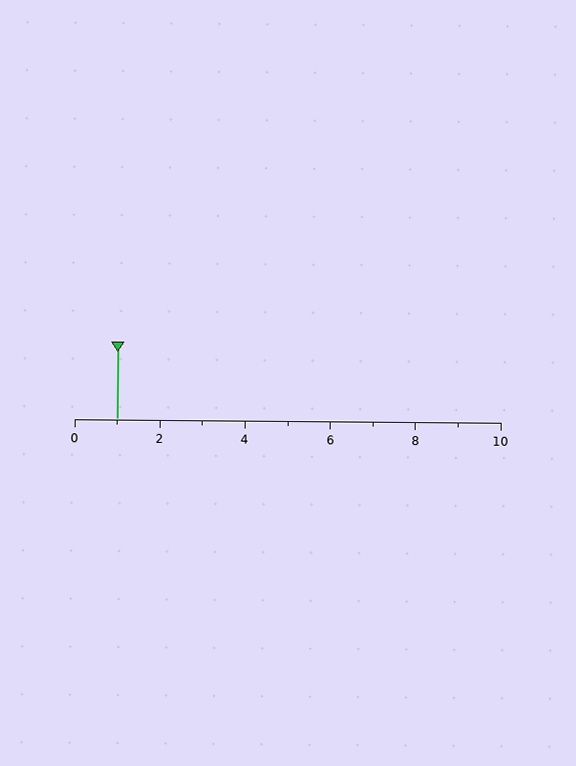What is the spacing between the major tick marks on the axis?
The major ticks are spaced 2 apart.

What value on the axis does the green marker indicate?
The marker indicates approximately 1.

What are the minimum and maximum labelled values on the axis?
The axis runs from 0 to 10.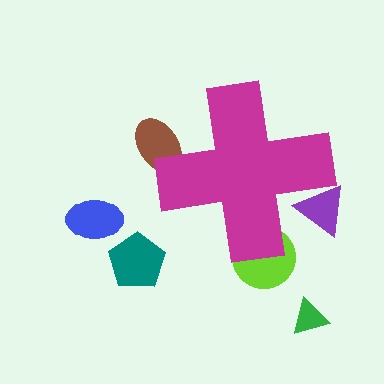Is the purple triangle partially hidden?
Yes, the purple triangle is partially hidden behind the magenta cross.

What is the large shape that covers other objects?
A magenta cross.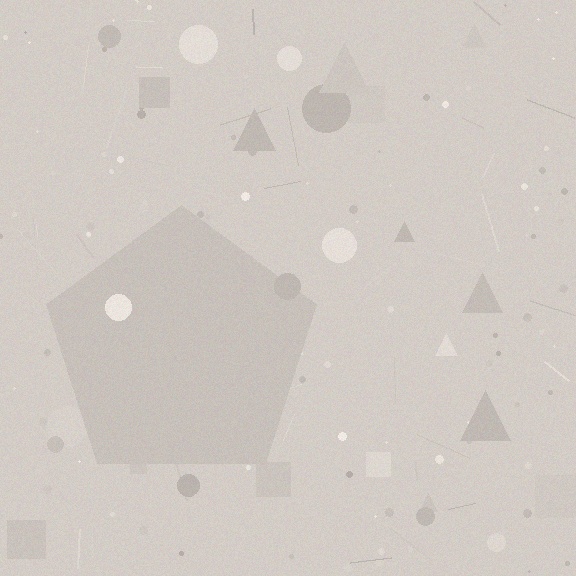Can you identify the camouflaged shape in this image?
The camouflaged shape is a pentagon.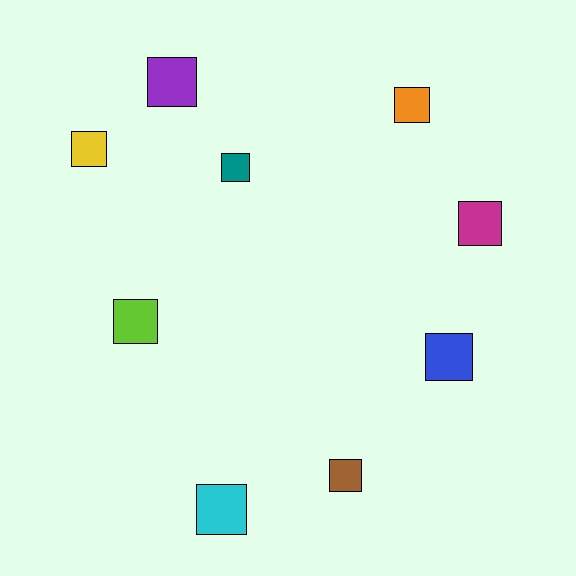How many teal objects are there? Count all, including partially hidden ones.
There is 1 teal object.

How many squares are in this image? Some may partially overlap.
There are 9 squares.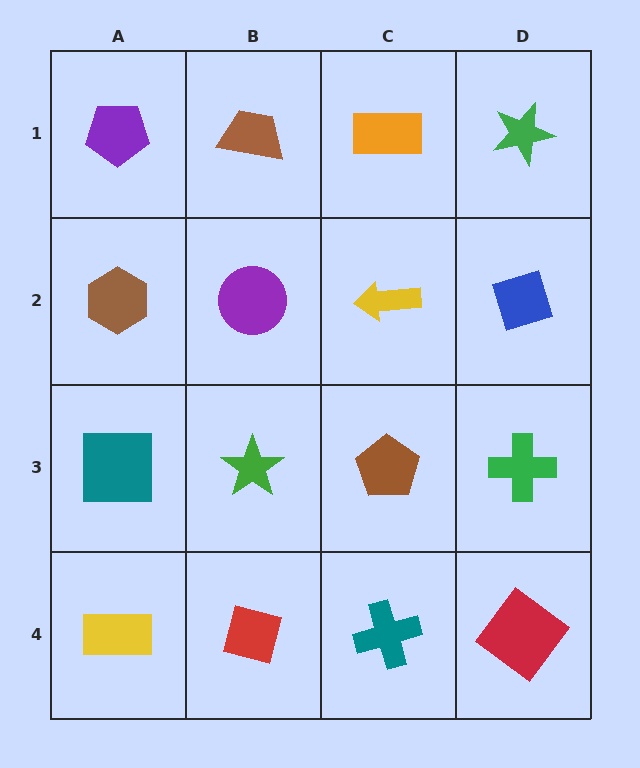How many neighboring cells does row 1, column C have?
3.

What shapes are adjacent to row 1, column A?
A brown hexagon (row 2, column A), a brown trapezoid (row 1, column B).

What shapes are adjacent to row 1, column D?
A blue diamond (row 2, column D), an orange rectangle (row 1, column C).